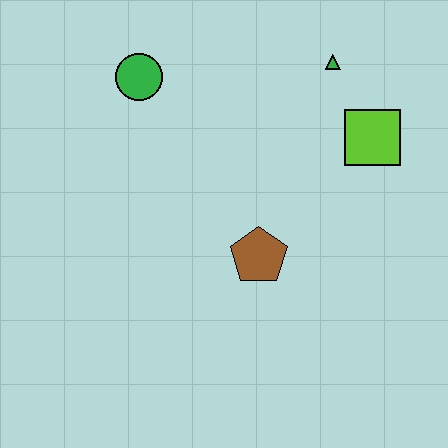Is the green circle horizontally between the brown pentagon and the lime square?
No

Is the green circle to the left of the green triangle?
Yes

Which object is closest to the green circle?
The green triangle is closest to the green circle.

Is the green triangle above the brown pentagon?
Yes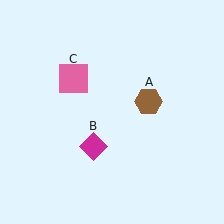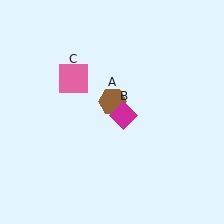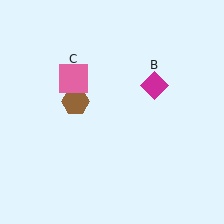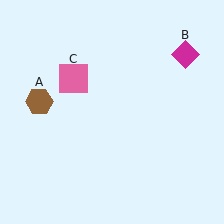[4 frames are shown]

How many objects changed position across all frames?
2 objects changed position: brown hexagon (object A), magenta diamond (object B).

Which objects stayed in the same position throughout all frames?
Pink square (object C) remained stationary.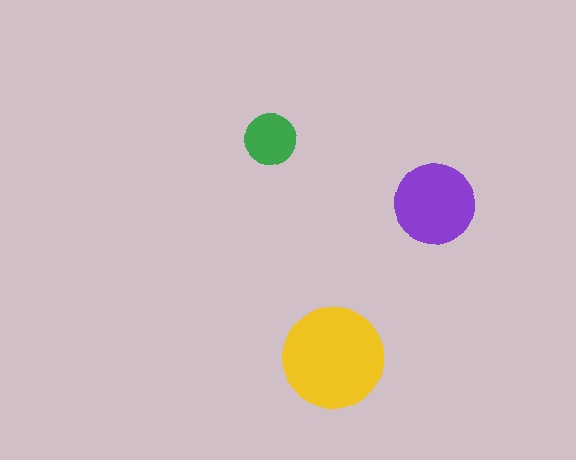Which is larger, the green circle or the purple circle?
The purple one.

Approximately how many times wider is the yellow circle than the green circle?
About 2 times wider.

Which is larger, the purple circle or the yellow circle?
The yellow one.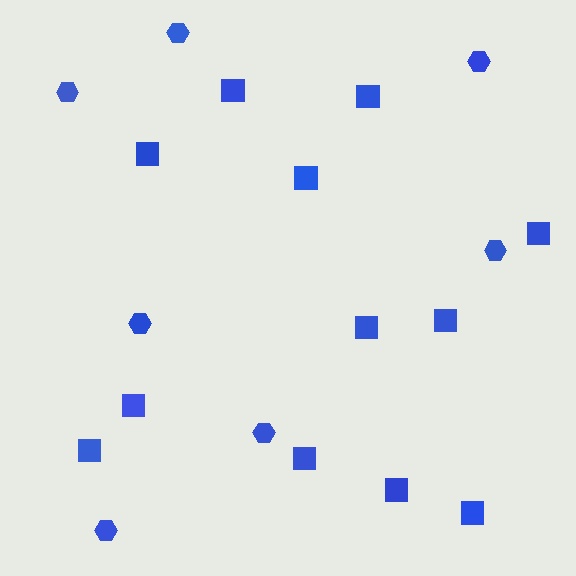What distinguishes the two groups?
There are 2 groups: one group of hexagons (7) and one group of squares (12).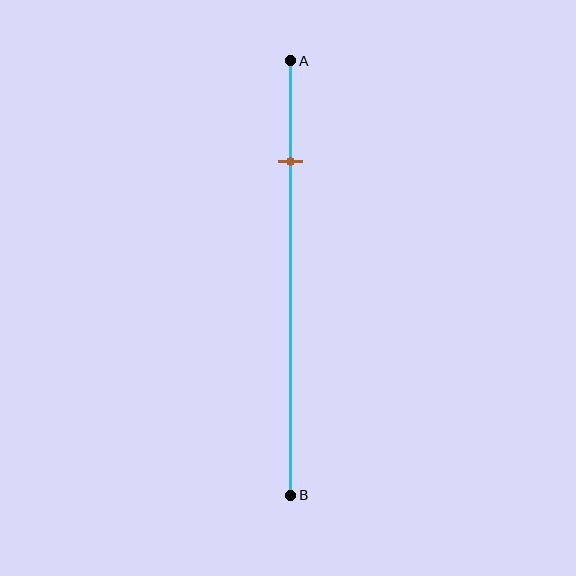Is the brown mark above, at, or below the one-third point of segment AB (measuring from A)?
The brown mark is above the one-third point of segment AB.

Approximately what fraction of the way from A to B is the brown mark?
The brown mark is approximately 25% of the way from A to B.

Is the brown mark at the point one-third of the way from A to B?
No, the mark is at about 25% from A, not at the 33% one-third point.